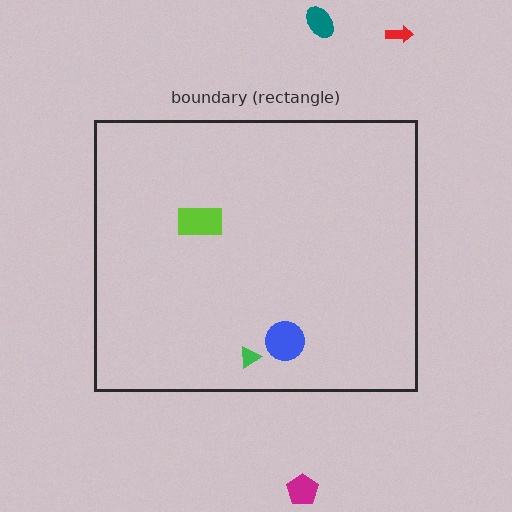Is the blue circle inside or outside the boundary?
Inside.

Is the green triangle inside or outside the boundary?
Inside.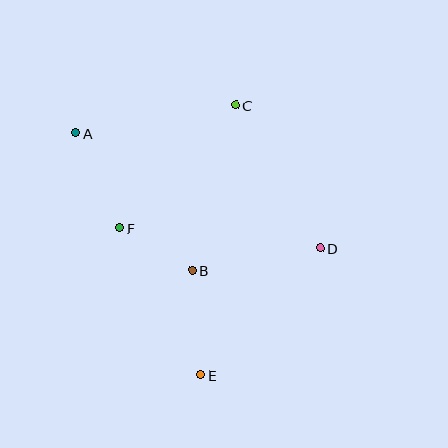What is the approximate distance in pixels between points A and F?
The distance between A and F is approximately 105 pixels.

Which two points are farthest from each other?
Points A and E are farthest from each other.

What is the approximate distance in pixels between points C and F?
The distance between C and F is approximately 169 pixels.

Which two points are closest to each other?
Points B and F are closest to each other.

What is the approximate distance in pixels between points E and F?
The distance between E and F is approximately 168 pixels.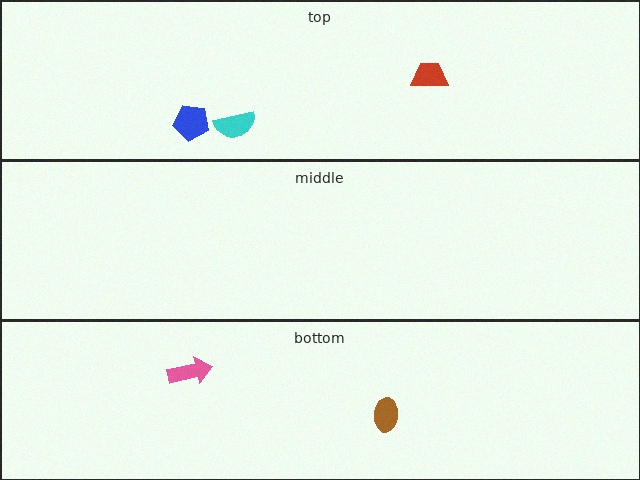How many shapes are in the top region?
3.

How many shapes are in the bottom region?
2.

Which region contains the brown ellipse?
The bottom region.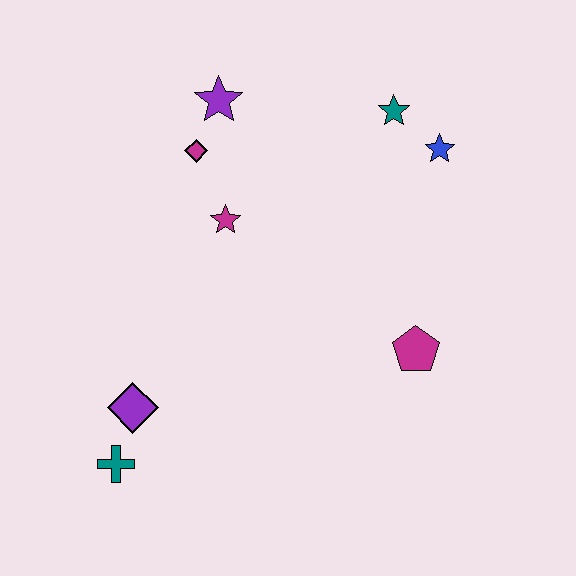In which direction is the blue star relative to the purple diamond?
The blue star is to the right of the purple diamond.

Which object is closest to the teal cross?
The purple diamond is closest to the teal cross.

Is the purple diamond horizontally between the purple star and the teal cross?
Yes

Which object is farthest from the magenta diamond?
The teal cross is farthest from the magenta diamond.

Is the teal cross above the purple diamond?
No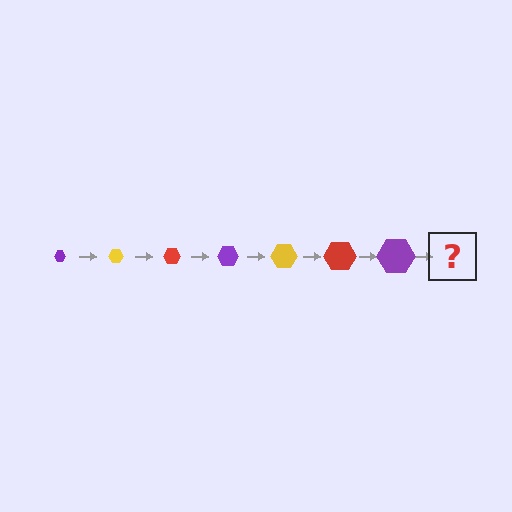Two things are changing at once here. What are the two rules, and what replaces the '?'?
The two rules are that the hexagon grows larger each step and the color cycles through purple, yellow, and red. The '?' should be a yellow hexagon, larger than the previous one.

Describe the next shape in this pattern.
It should be a yellow hexagon, larger than the previous one.